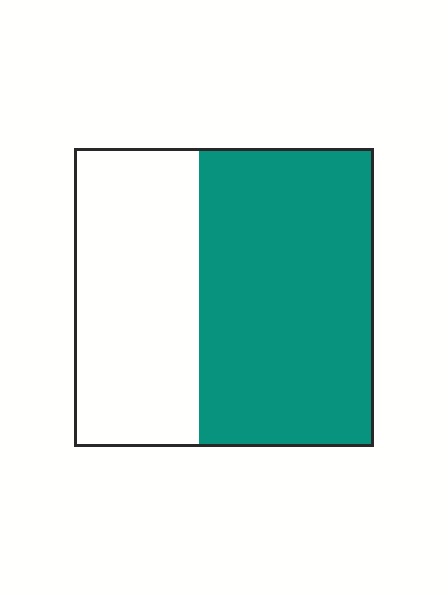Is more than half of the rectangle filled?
Yes.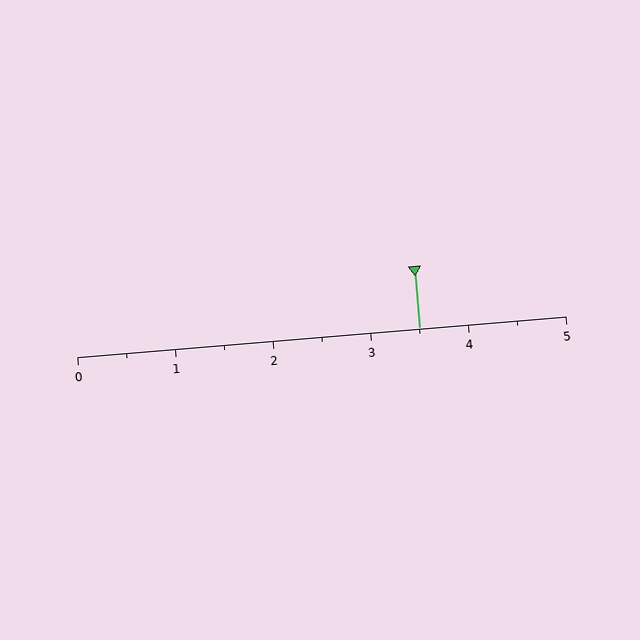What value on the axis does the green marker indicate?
The marker indicates approximately 3.5.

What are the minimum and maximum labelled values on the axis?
The axis runs from 0 to 5.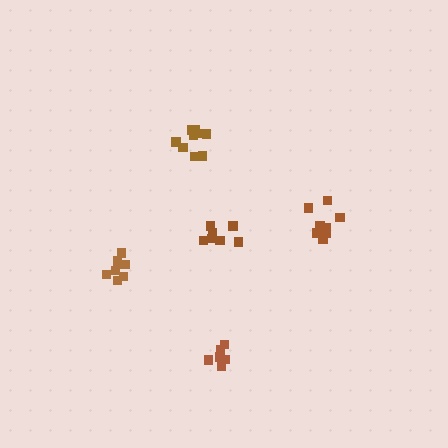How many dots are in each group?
Group 1: 9 dots, Group 2: 8 dots, Group 3: 9 dots, Group 4: 6 dots, Group 5: 7 dots (39 total).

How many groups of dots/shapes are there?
There are 5 groups.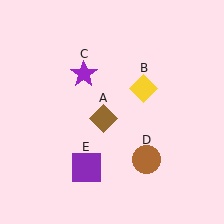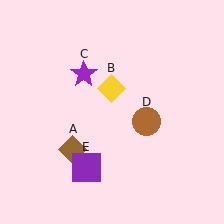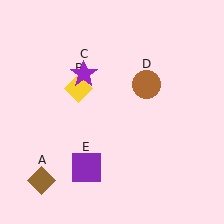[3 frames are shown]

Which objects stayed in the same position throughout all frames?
Purple star (object C) and purple square (object E) remained stationary.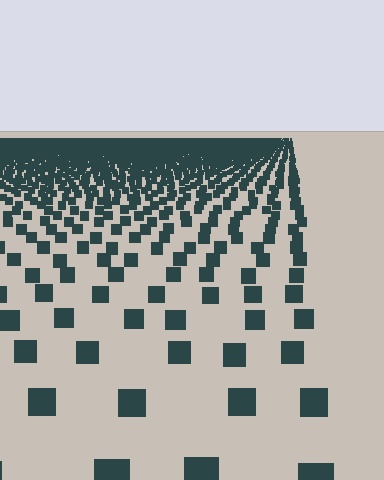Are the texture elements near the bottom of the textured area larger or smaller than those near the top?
Larger. Near the bottom, elements are closer to the viewer and appear at a bigger on-screen size.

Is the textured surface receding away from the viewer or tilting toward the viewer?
The surface is receding away from the viewer. Texture elements get smaller and denser toward the top.